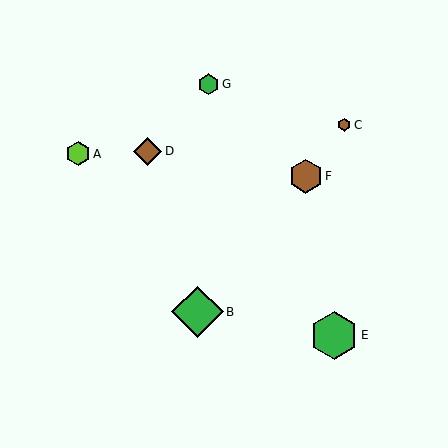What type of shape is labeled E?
Shape E is a green hexagon.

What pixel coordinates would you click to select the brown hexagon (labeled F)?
Click at (306, 176) to select the brown hexagon F.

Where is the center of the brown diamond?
The center of the brown diamond is at (148, 151).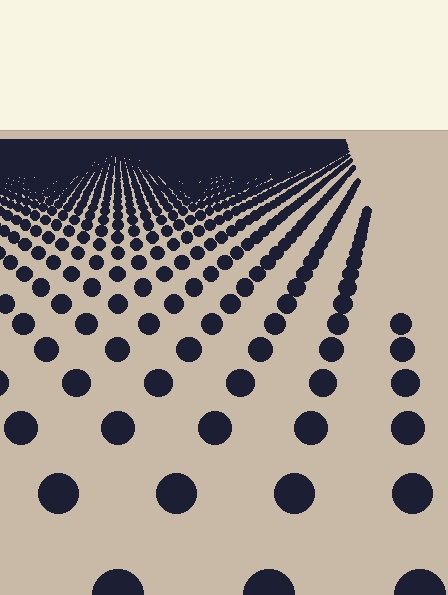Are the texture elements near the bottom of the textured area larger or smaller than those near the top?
Larger. Near the bottom, elements are closer to the viewer and appear at a bigger on-screen size.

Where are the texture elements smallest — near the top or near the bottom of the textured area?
Near the top.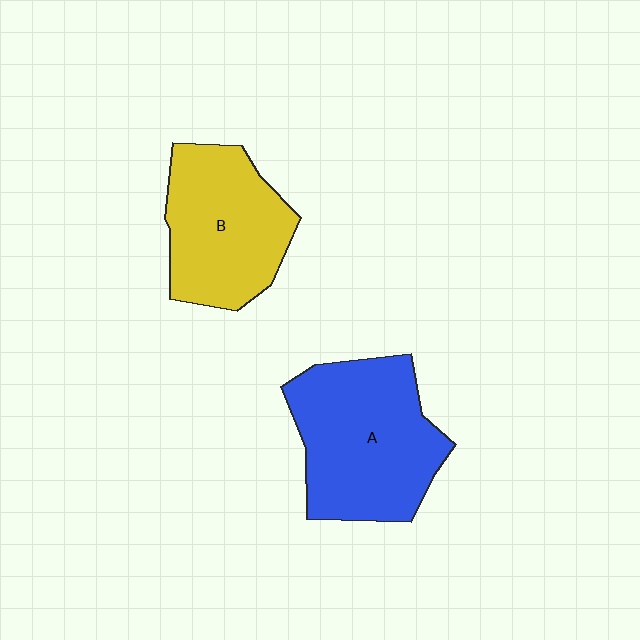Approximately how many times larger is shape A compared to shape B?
Approximately 1.2 times.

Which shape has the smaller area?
Shape B (yellow).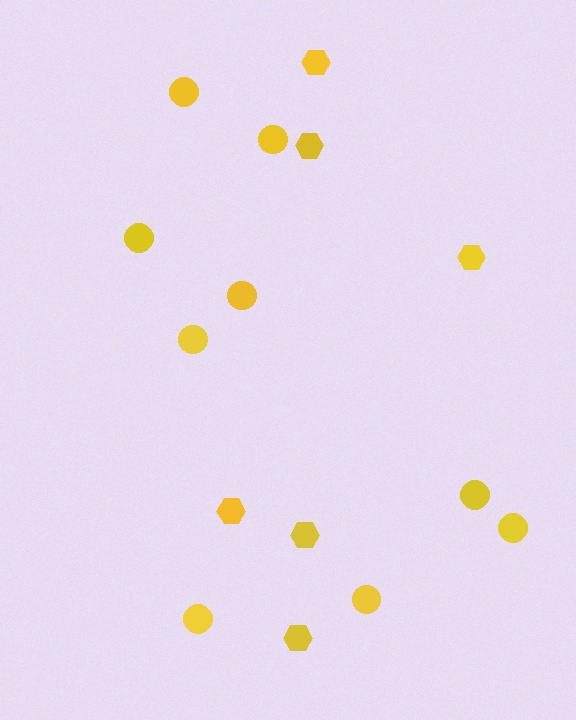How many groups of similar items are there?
There are 2 groups: one group of hexagons (6) and one group of circles (9).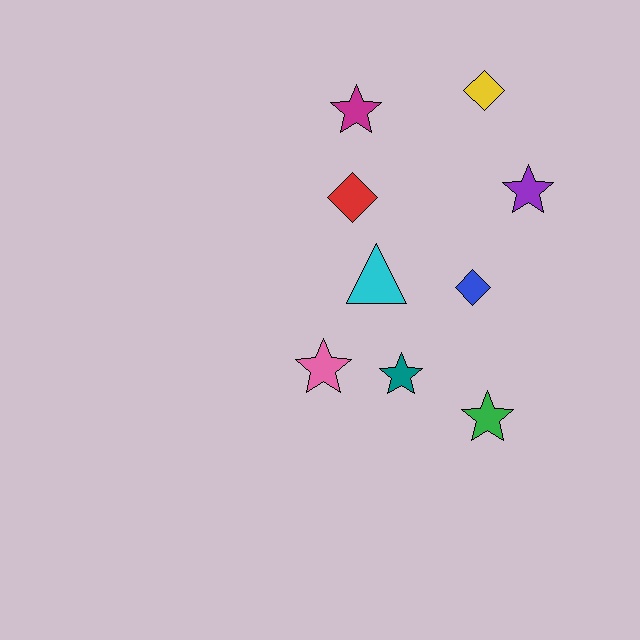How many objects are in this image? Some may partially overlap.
There are 9 objects.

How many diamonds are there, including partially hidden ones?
There are 3 diamonds.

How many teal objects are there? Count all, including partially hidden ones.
There is 1 teal object.